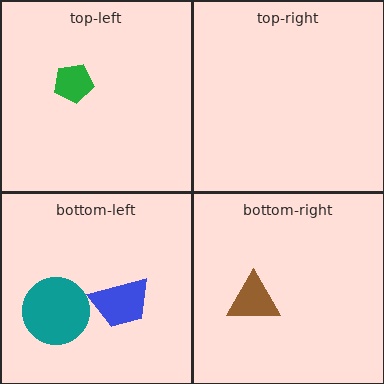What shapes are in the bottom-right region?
The brown triangle.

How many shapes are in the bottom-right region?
1.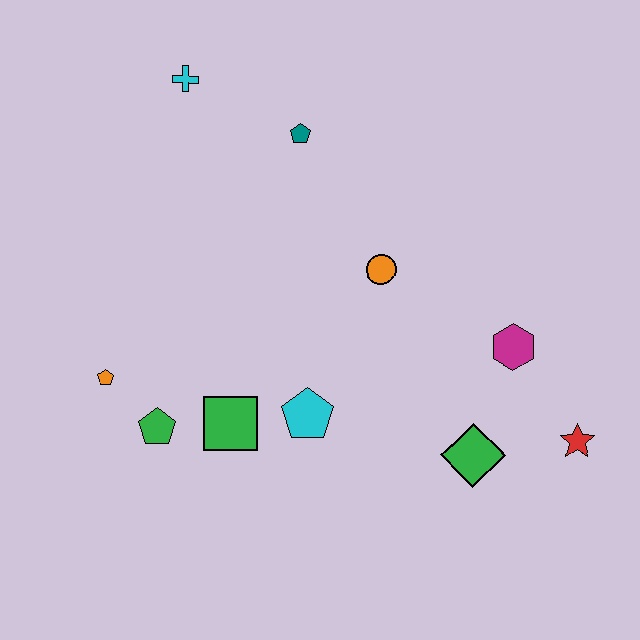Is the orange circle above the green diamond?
Yes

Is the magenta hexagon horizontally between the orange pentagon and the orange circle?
No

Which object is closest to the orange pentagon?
The green pentagon is closest to the orange pentagon.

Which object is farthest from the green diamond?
The cyan cross is farthest from the green diamond.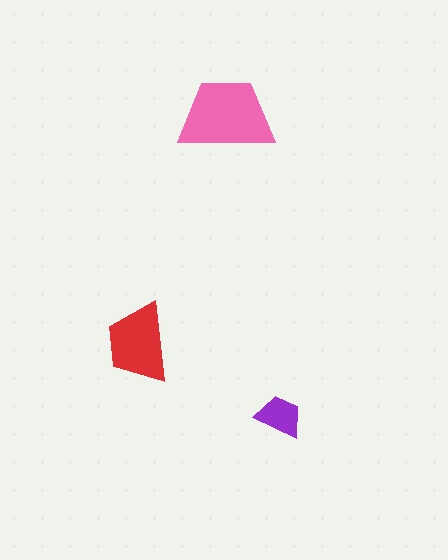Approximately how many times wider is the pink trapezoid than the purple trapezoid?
About 2 times wider.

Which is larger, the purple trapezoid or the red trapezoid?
The red one.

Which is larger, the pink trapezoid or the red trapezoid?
The pink one.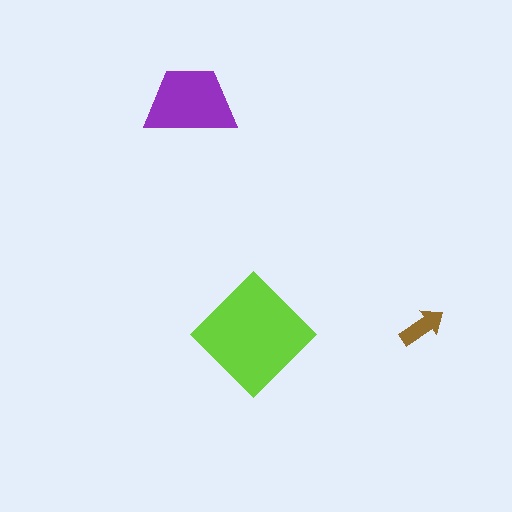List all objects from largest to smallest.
The lime diamond, the purple trapezoid, the brown arrow.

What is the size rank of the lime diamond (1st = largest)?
1st.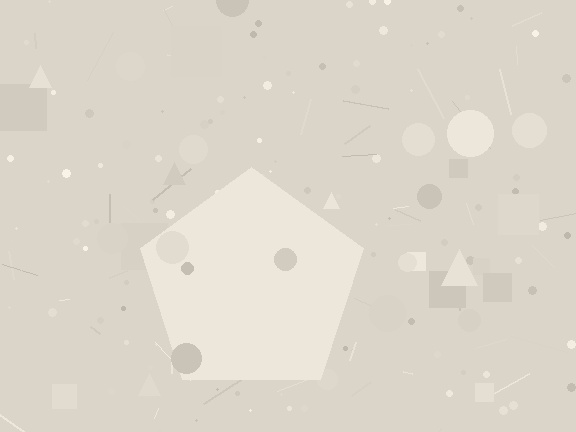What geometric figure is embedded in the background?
A pentagon is embedded in the background.